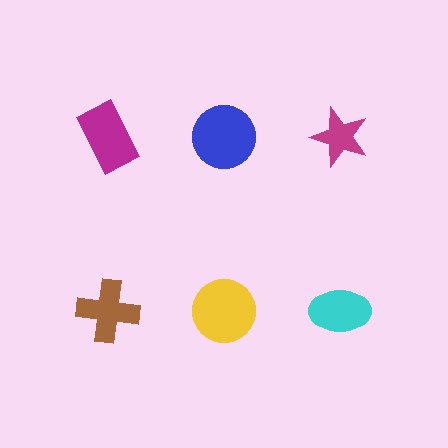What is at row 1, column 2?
A blue circle.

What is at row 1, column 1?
A magenta rectangle.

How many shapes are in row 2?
3 shapes.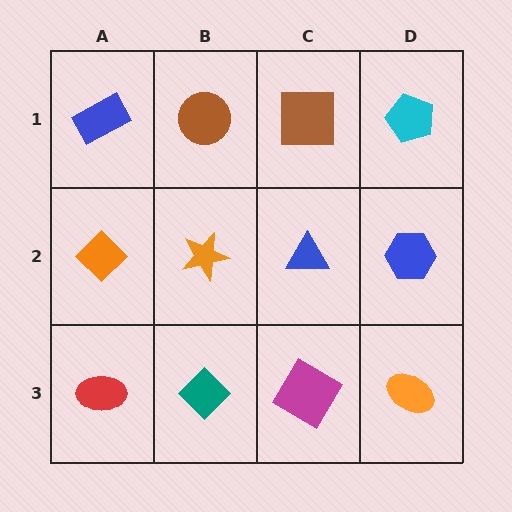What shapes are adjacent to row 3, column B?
An orange star (row 2, column B), a red ellipse (row 3, column A), a magenta diamond (row 3, column C).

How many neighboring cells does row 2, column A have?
3.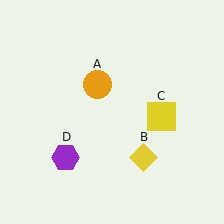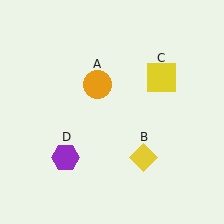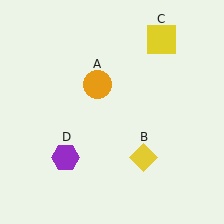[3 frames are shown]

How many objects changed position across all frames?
1 object changed position: yellow square (object C).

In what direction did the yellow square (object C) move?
The yellow square (object C) moved up.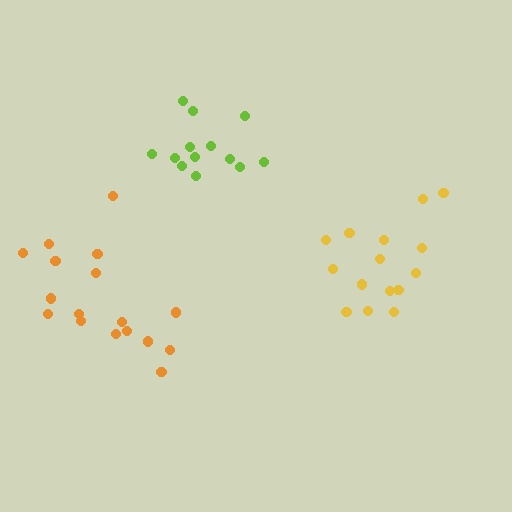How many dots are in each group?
Group 1: 13 dots, Group 2: 15 dots, Group 3: 17 dots (45 total).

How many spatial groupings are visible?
There are 3 spatial groupings.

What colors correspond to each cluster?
The clusters are colored: lime, yellow, orange.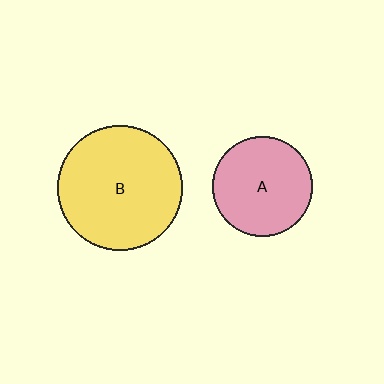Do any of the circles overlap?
No, none of the circles overlap.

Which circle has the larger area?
Circle B (yellow).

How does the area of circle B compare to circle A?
Approximately 1.6 times.